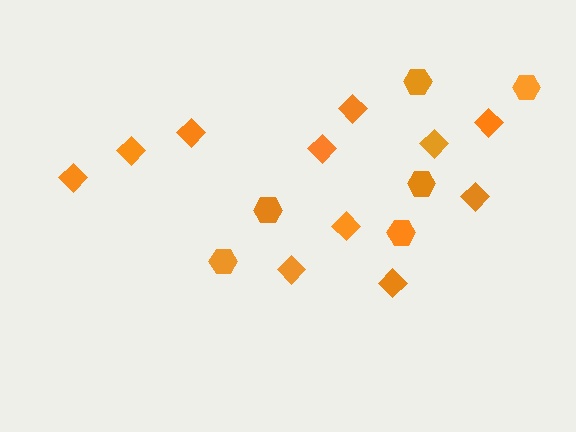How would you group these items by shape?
There are 2 groups: one group of diamonds (11) and one group of hexagons (6).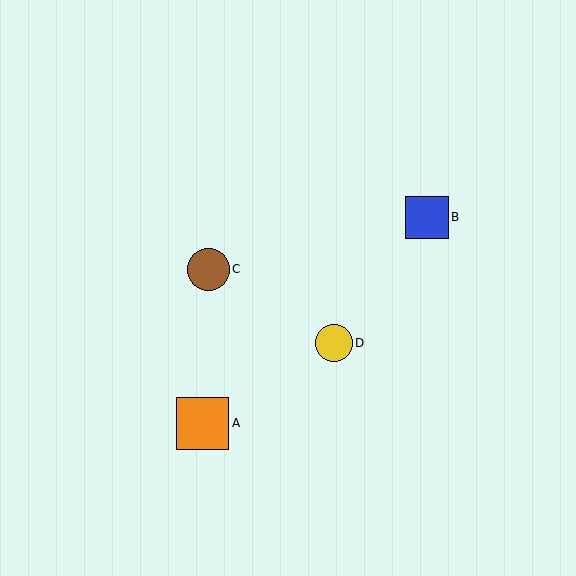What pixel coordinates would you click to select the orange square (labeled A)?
Click at (203, 423) to select the orange square A.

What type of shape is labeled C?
Shape C is a brown circle.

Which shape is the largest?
The orange square (labeled A) is the largest.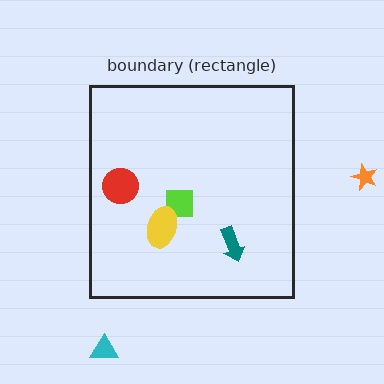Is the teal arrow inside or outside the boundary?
Inside.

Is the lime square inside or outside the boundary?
Inside.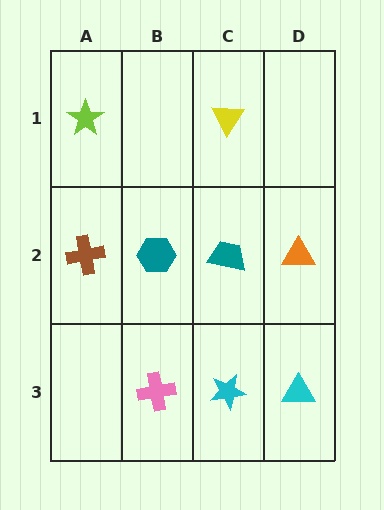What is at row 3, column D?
A cyan triangle.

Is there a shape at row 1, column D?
No, that cell is empty.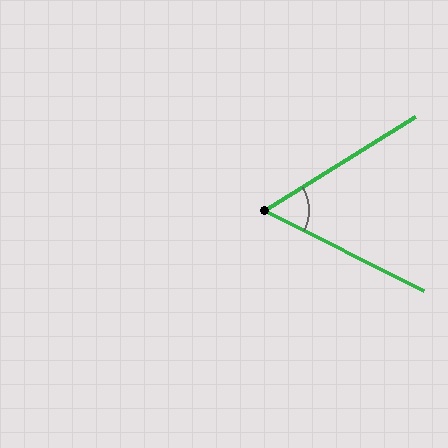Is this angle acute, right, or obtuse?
It is acute.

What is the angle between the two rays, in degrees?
Approximately 59 degrees.